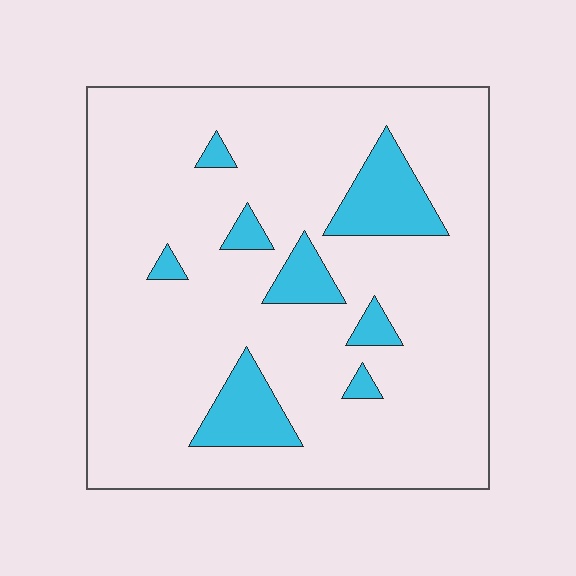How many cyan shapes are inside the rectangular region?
8.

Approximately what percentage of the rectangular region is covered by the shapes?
Approximately 15%.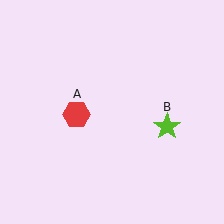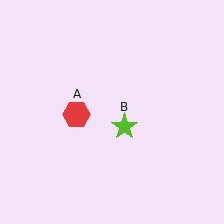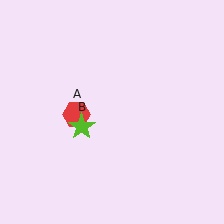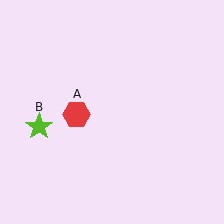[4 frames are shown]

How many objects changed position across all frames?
1 object changed position: lime star (object B).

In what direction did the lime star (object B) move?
The lime star (object B) moved left.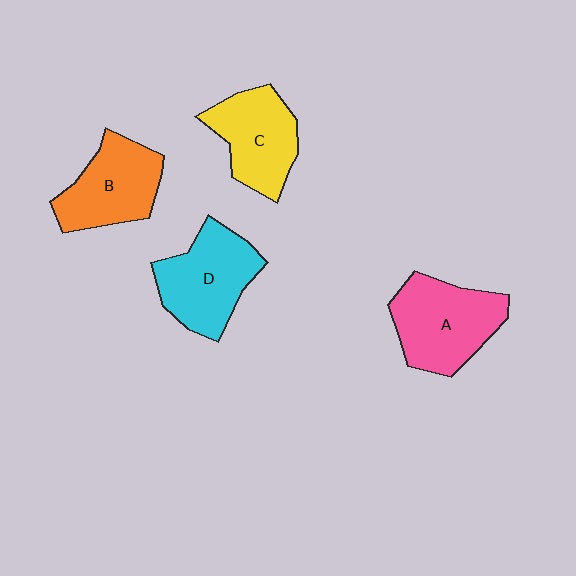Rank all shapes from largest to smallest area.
From largest to smallest: A (pink), D (cyan), B (orange), C (yellow).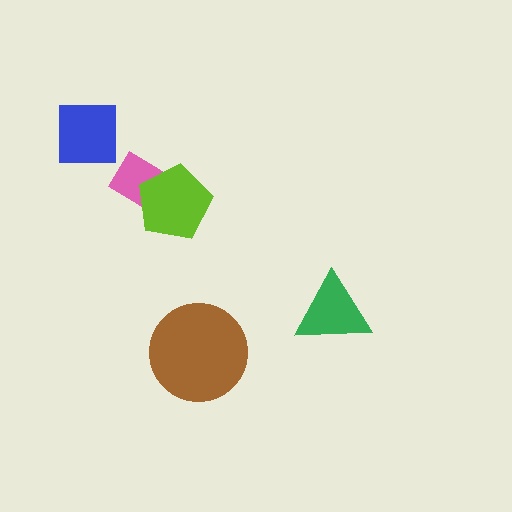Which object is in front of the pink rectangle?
The lime pentagon is in front of the pink rectangle.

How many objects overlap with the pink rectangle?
1 object overlaps with the pink rectangle.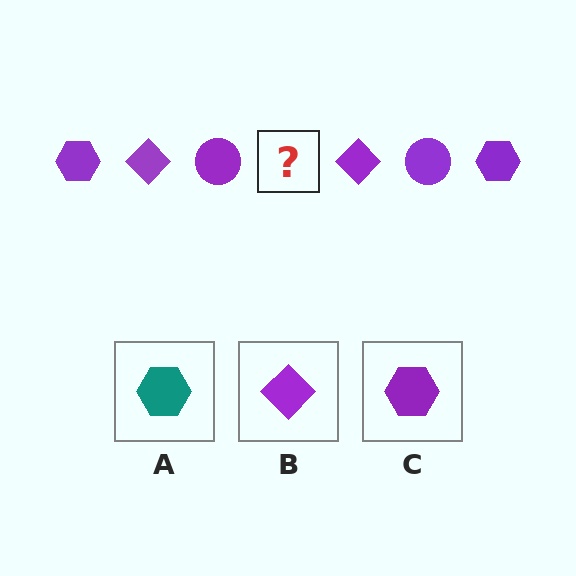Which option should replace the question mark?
Option C.